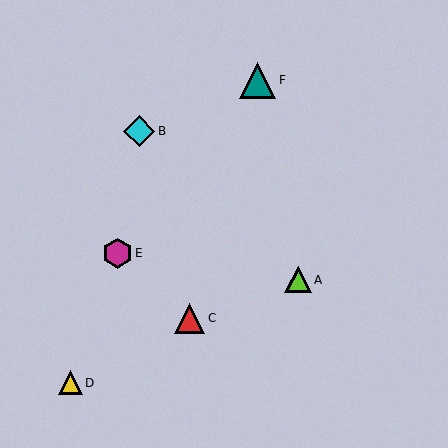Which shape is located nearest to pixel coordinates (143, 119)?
The cyan diamond (labeled B) at (139, 131) is nearest to that location.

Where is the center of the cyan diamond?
The center of the cyan diamond is at (139, 131).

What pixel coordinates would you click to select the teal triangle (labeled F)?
Click at (258, 80) to select the teal triangle F.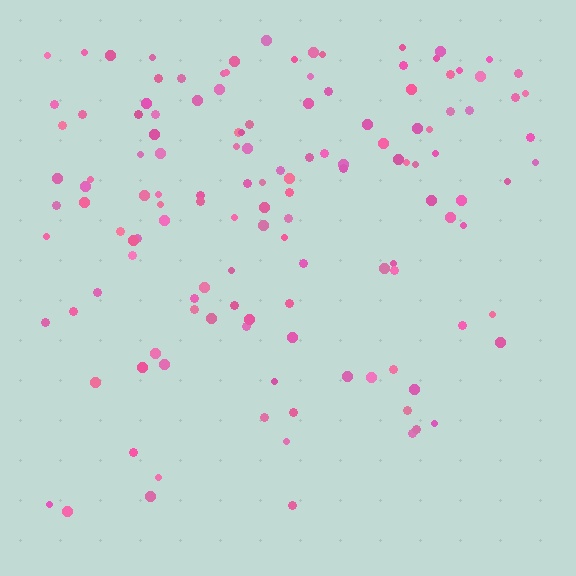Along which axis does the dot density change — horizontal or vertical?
Vertical.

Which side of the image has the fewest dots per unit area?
The bottom.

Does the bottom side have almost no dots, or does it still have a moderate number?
Still a moderate number, just noticeably fewer than the top.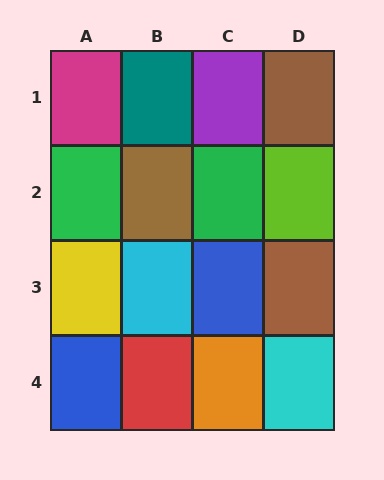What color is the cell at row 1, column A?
Magenta.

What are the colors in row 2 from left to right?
Green, brown, green, lime.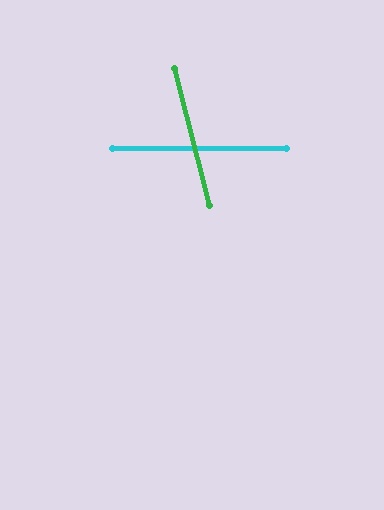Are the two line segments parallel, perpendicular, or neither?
Neither parallel nor perpendicular — they differ by about 76°.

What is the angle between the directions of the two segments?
Approximately 76 degrees.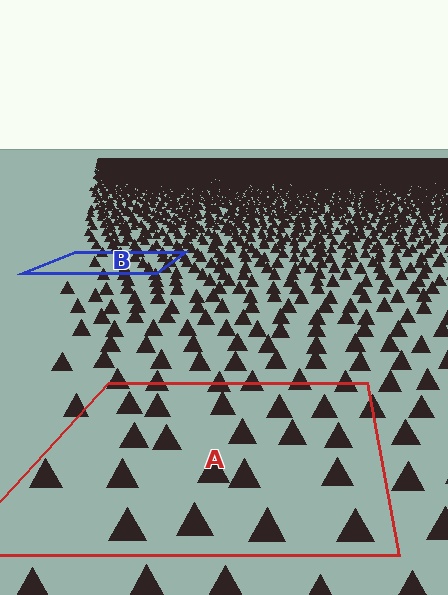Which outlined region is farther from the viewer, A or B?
Region B is farther from the viewer — the texture elements inside it appear smaller and more densely packed.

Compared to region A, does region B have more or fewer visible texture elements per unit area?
Region B has more texture elements per unit area — they are packed more densely because it is farther away.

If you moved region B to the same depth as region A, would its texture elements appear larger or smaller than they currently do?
They would appear larger. At a closer depth, the same texture elements are projected at a bigger on-screen size.